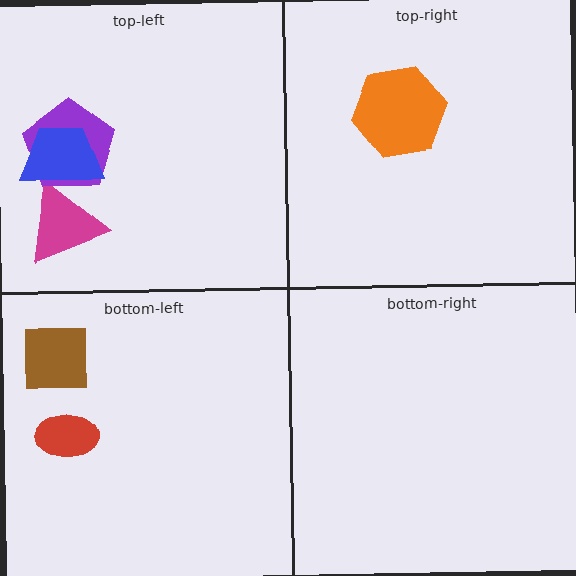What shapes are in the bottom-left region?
The brown square, the red ellipse.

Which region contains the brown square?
The bottom-left region.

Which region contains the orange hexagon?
The top-right region.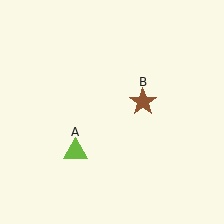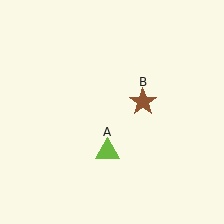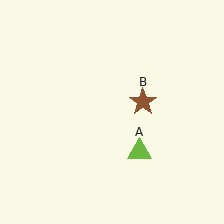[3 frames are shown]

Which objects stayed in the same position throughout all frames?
Brown star (object B) remained stationary.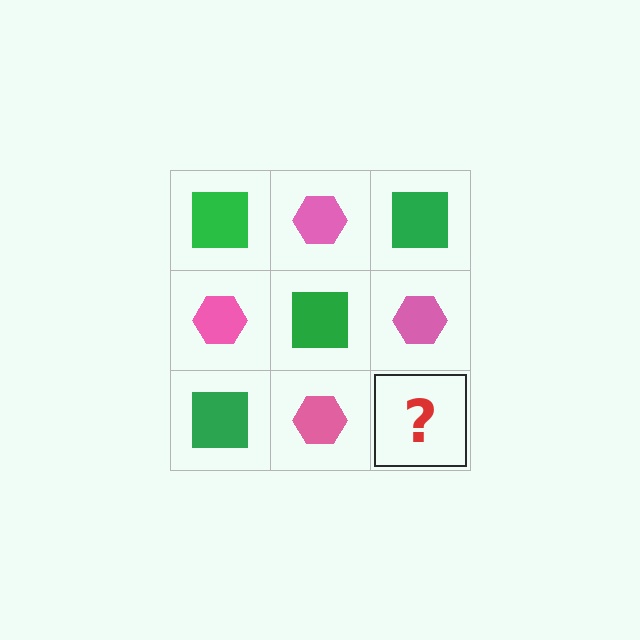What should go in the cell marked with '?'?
The missing cell should contain a green square.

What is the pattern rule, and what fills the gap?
The rule is that it alternates green square and pink hexagon in a checkerboard pattern. The gap should be filled with a green square.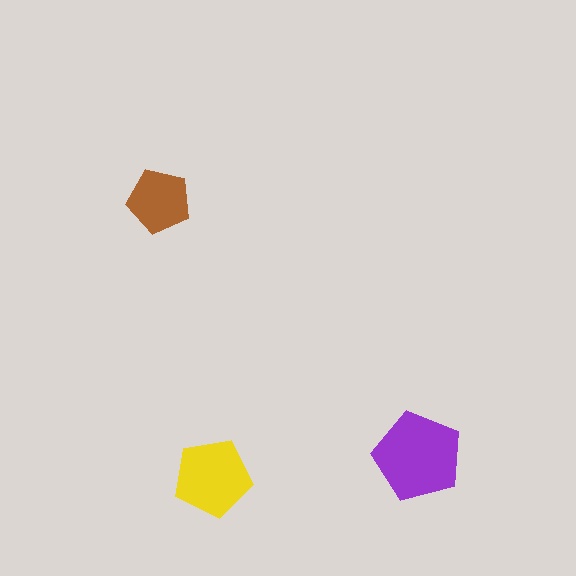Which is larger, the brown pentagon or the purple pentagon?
The purple one.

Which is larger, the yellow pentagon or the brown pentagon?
The yellow one.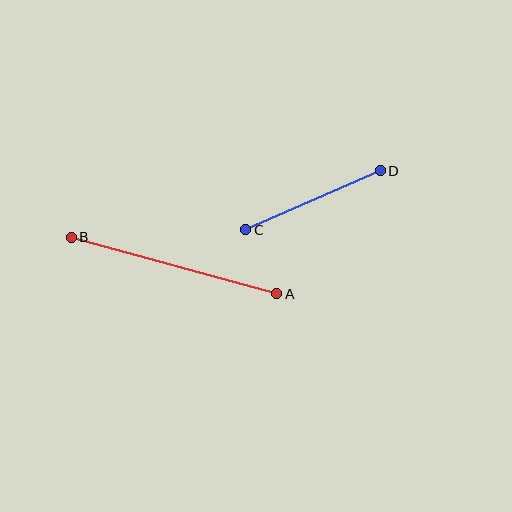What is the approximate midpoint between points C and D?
The midpoint is at approximately (313, 200) pixels.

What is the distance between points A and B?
The distance is approximately 213 pixels.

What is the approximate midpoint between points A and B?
The midpoint is at approximately (174, 266) pixels.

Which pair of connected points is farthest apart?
Points A and B are farthest apart.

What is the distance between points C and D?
The distance is approximately 147 pixels.